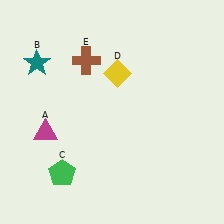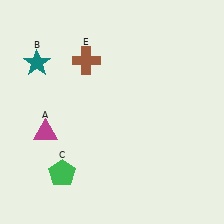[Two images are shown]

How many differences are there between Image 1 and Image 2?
There is 1 difference between the two images.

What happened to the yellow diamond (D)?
The yellow diamond (D) was removed in Image 2. It was in the top-right area of Image 1.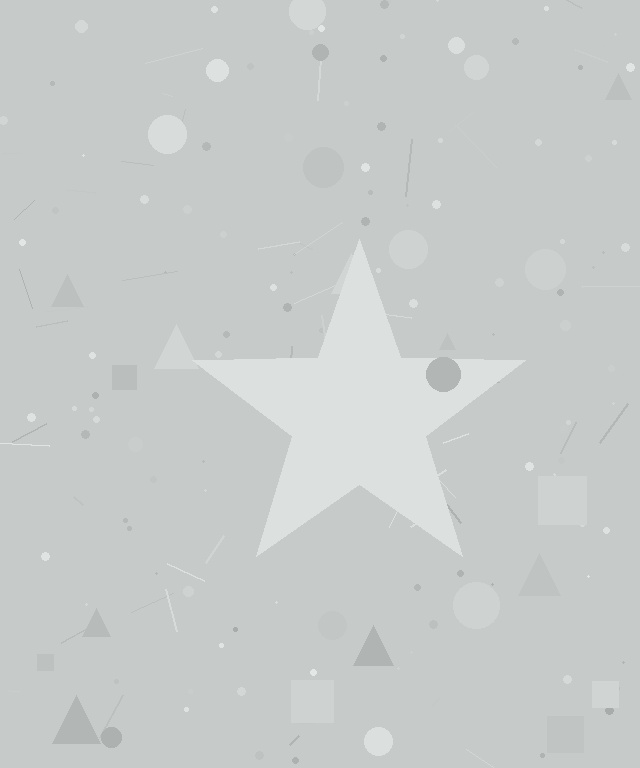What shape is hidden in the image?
A star is hidden in the image.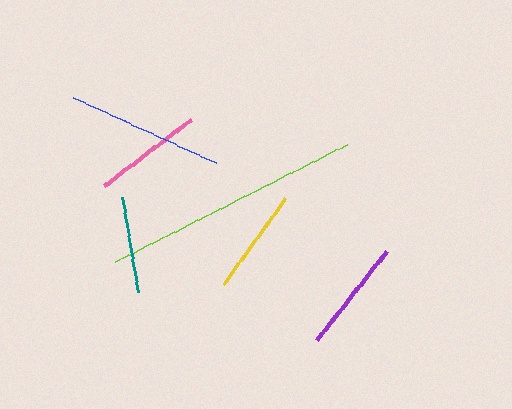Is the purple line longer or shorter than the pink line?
The purple line is longer than the pink line.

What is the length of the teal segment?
The teal segment is approximately 96 pixels long.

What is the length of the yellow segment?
The yellow segment is approximately 106 pixels long.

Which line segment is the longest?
The lime line is the longest at approximately 260 pixels.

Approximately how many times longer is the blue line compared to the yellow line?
The blue line is approximately 1.5 times the length of the yellow line.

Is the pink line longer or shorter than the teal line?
The pink line is longer than the teal line.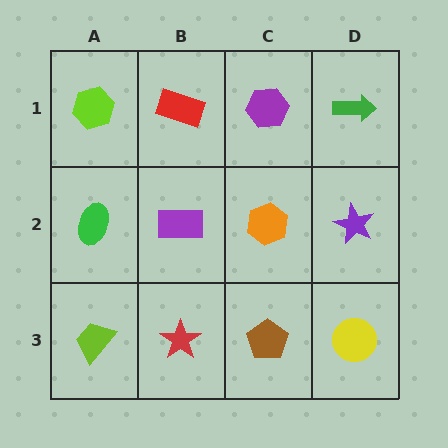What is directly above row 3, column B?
A purple rectangle.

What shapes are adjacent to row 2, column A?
A lime hexagon (row 1, column A), a lime trapezoid (row 3, column A), a purple rectangle (row 2, column B).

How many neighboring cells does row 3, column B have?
3.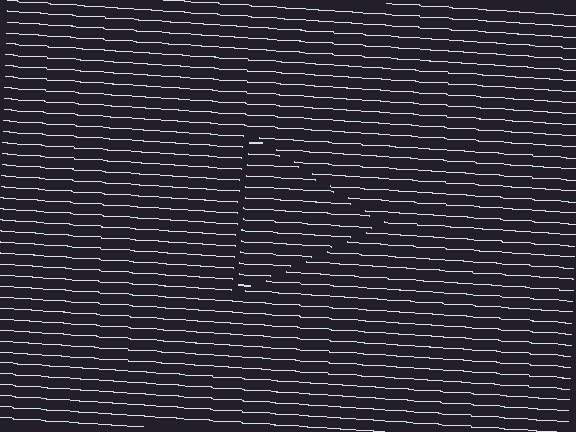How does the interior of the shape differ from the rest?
The interior of the shape contains the same grating, shifted by half a period — the contour is defined by the phase discontinuity where line-ends from the inner and outer gratings abut.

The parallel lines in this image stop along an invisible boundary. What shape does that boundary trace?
An illusory triangle. The interior of the shape contains the same grating, shifted by half a period — the contour is defined by the phase discontinuity where line-ends from the inner and outer gratings abut.